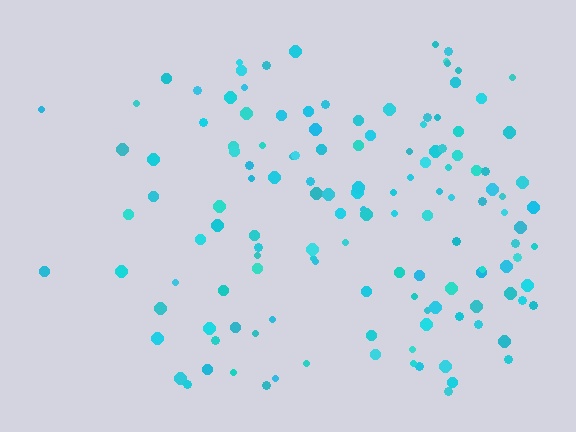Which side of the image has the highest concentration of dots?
The right.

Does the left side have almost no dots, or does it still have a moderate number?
Still a moderate number, just noticeably fewer than the right.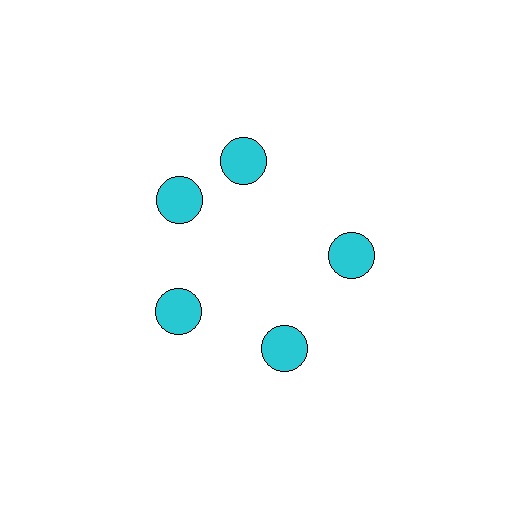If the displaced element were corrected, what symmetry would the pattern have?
It would have 5-fold rotational symmetry — the pattern would map onto itself every 72 degrees.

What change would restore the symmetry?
The symmetry would be restored by rotating it back into even spacing with its neighbors so that all 5 circles sit at equal angles and equal distance from the center.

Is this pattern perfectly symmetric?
No. The 5 cyan circles are arranged in a ring, but one element near the 1 o'clock position is rotated out of alignment along the ring, breaking the 5-fold rotational symmetry.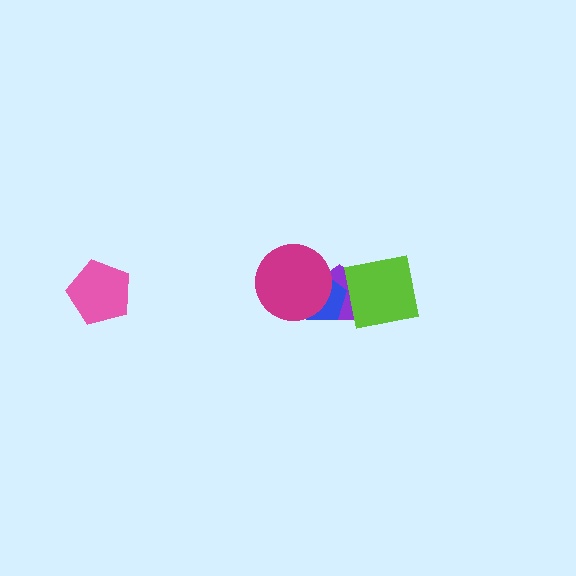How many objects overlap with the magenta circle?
2 objects overlap with the magenta circle.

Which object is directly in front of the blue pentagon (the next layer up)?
The lime square is directly in front of the blue pentagon.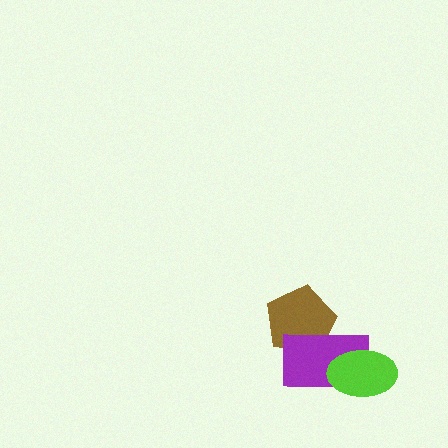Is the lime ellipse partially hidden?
No, no other shape covers it.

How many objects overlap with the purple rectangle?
2 objects overlap with the purple rectangle.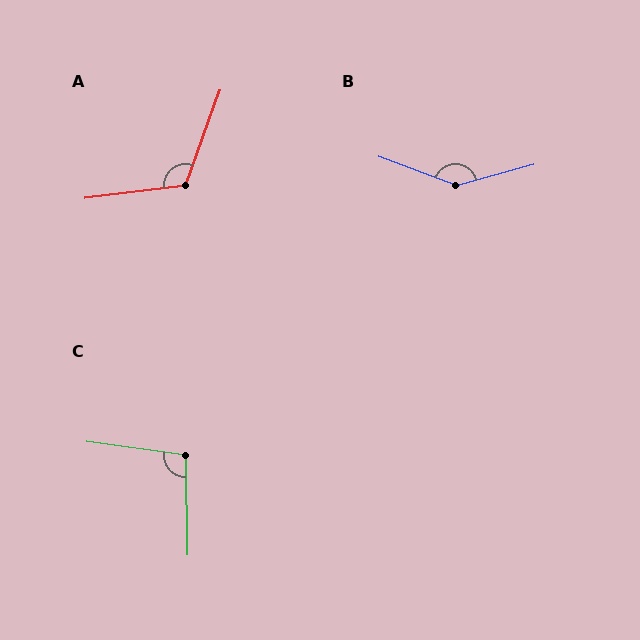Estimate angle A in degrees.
Approximately 117 degrees.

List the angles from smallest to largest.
C (99°), A (117°), B (144°).